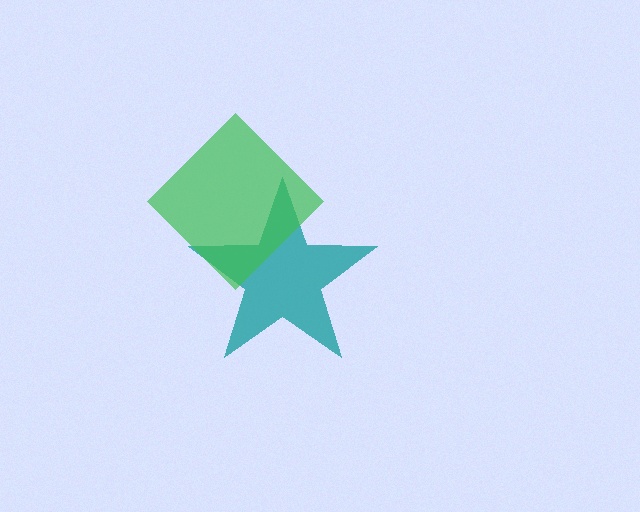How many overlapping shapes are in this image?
There are 2 overlapping shapes in the image.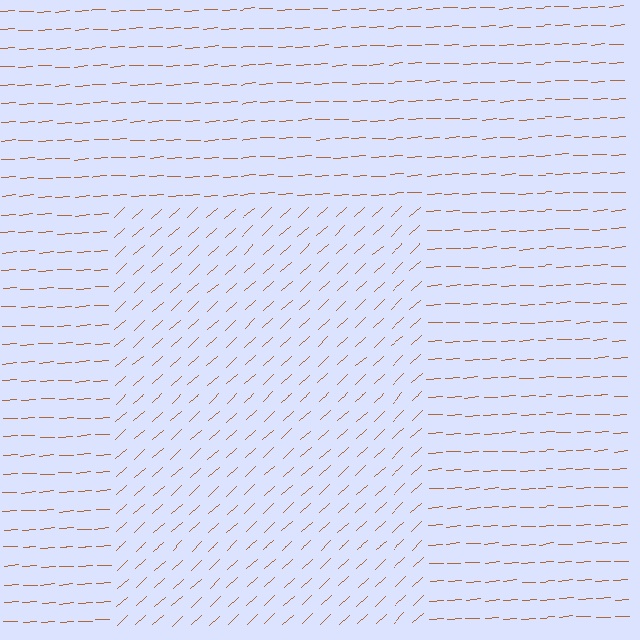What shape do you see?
I see a rectangle.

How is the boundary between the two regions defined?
The boundary is defined purely by a change in line orientation (approximately 39 degrees difference). All lines are the same color and thickness.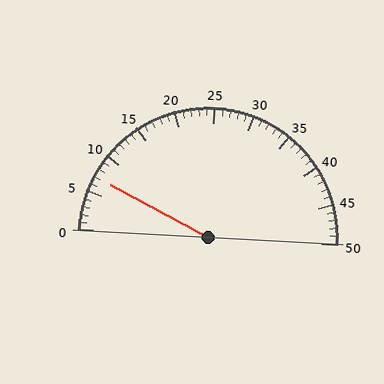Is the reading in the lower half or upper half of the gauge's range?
The reading is in the lower half of the range (0 to 50).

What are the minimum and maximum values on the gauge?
The gauge ranges from 0 to 50.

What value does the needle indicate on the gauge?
The needle indicates approximately 7.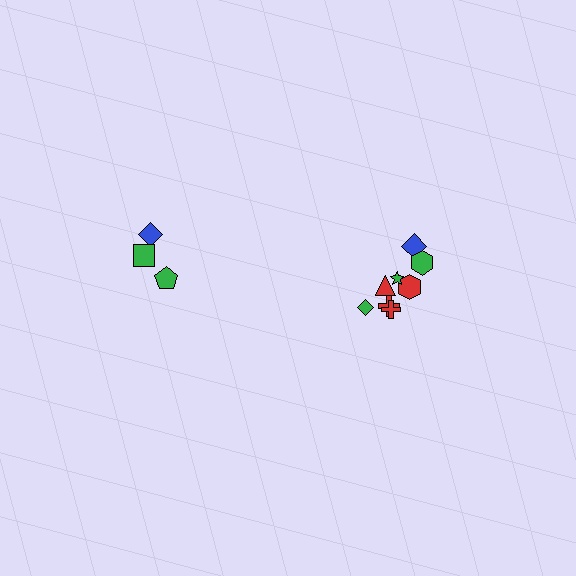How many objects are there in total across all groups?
There are 11 objects.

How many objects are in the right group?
There are 8 objects.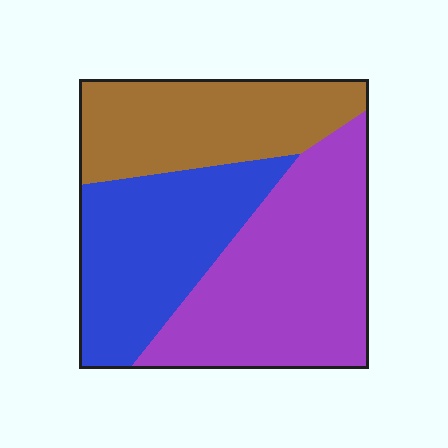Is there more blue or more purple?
Purple.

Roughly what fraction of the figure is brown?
Brown takes up between a sixth and a third of the figure.